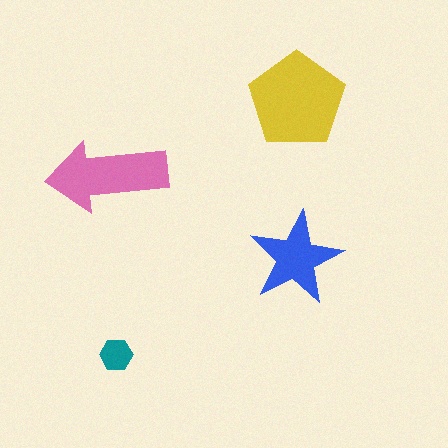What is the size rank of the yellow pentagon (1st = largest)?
1st.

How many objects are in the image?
There are 4 objects in the image.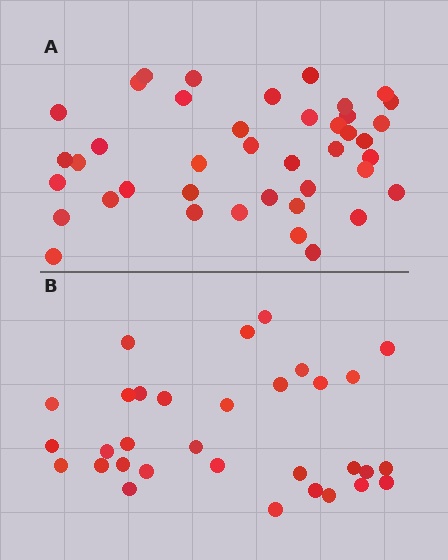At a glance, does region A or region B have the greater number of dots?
Region A (the top region) has more dots.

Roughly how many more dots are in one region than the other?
Region A has roughly 8 or so more dots than region B.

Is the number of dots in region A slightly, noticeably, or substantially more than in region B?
Region A has noticeably more, but not dramatically so. The ratio is roughly 1.3 to 1.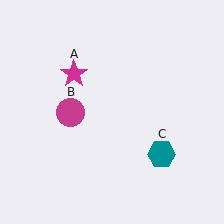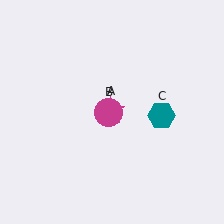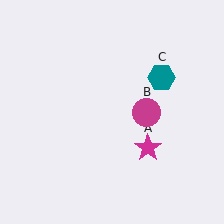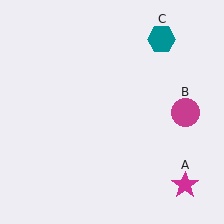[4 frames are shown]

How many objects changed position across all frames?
3 objects changed position: magenta star (object A), magenta circle (object B), teal hexagon (object C).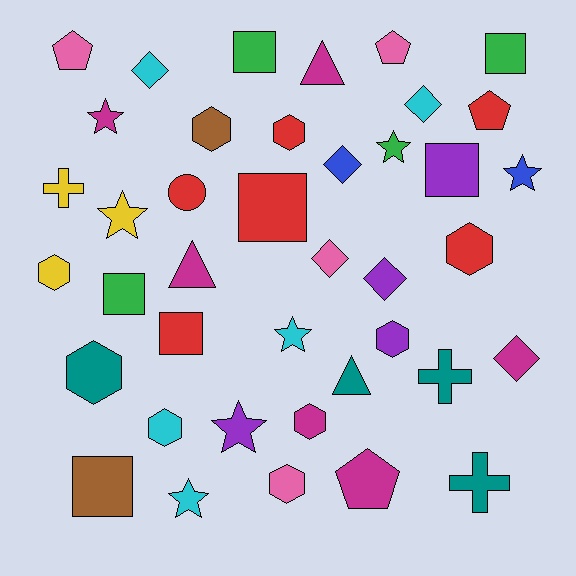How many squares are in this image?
There are 7 squares.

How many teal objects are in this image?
There are 4 teal objects.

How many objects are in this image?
There are 40 objects.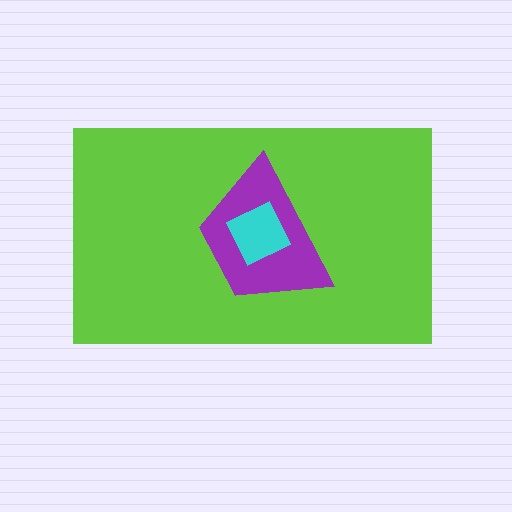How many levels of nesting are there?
3.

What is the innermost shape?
The cyan square.